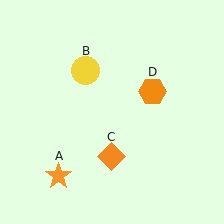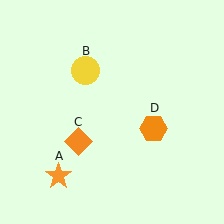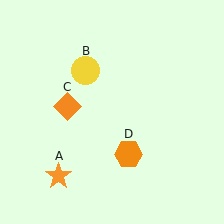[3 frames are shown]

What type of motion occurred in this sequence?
The orange diamond (object C), orange hexagon (object D) rotated clockwise around the center of the scene.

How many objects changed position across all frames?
2 objects changed position: orange diamond (object C), orange hexagon (object D).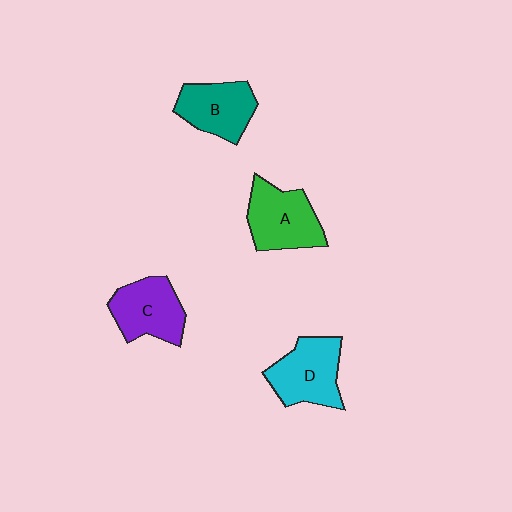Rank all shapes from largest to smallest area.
From largest to smallest: A (green), D (cyan), C (purple), B (teal).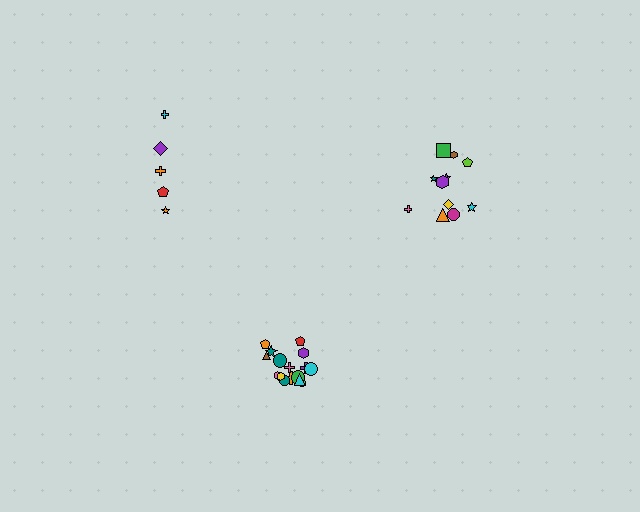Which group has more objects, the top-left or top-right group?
The top-right group.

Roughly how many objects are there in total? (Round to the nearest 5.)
Roughly 35 objects in total.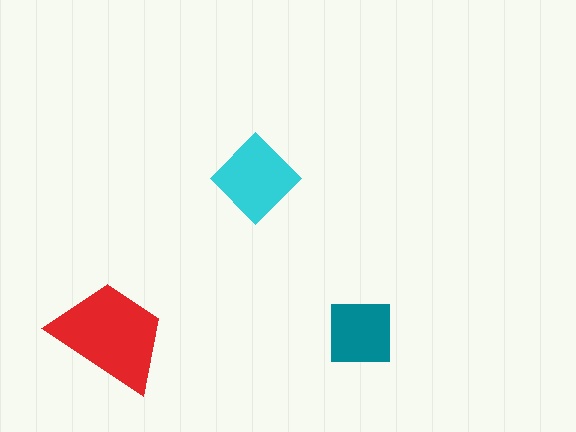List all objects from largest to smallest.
The red trapezoid, the cyan diamond, the teal square.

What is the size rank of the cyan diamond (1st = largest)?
2nd.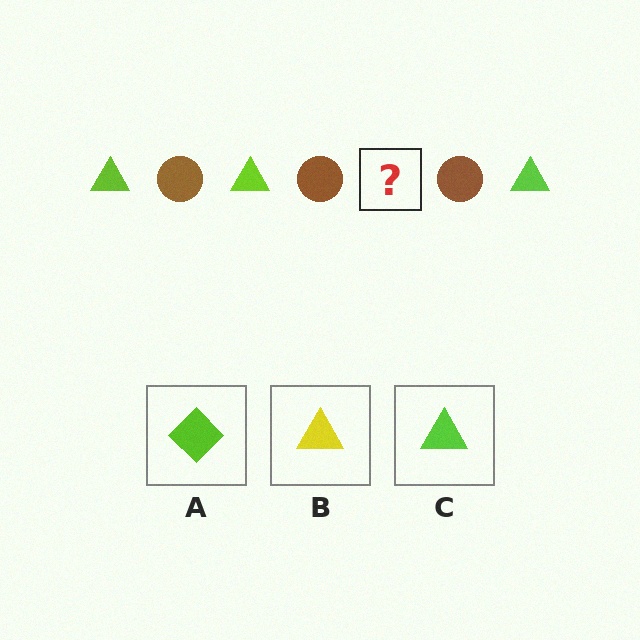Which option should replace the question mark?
Option C.